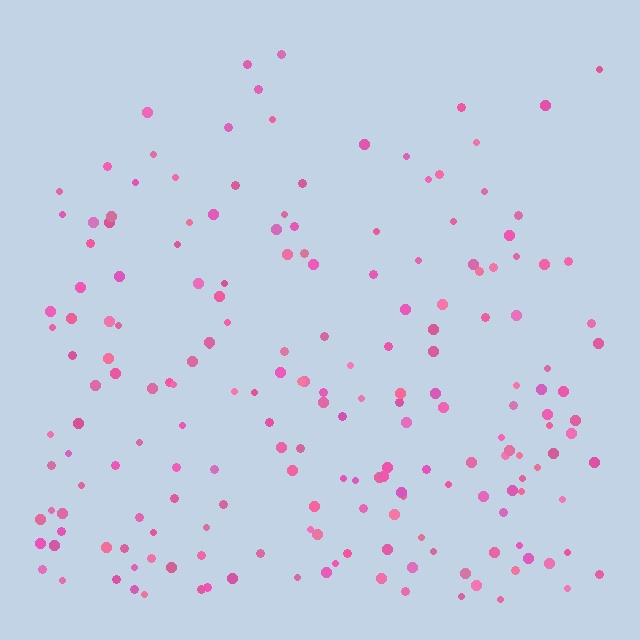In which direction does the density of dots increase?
From top to bottom, with the bottom side densest.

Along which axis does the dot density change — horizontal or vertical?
Vertical.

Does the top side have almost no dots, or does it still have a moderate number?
Still a moderate number, just noticeably fewer than the bottom.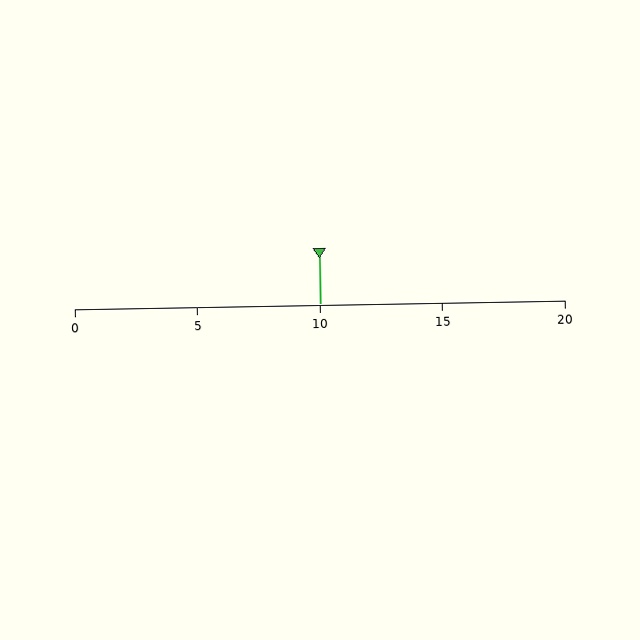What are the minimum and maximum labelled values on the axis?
The axis runs from 0 to 20.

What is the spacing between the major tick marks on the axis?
The major ticks are spaced 5 apart.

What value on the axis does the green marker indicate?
The marker indicates approximately 10.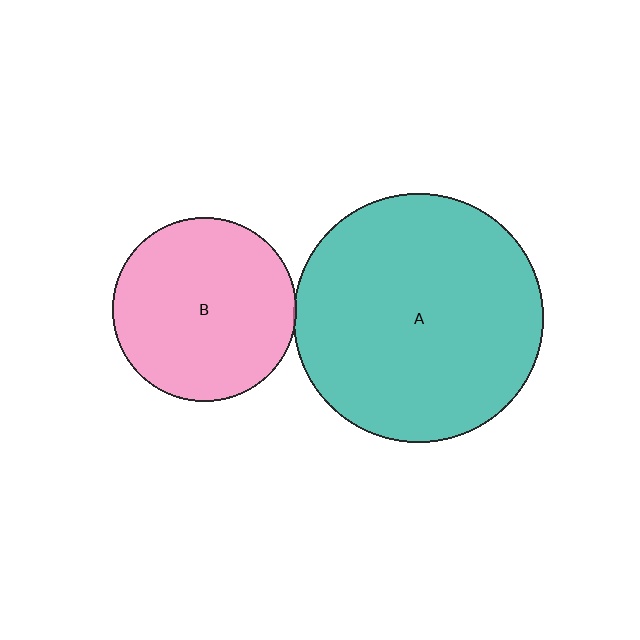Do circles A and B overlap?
Yes.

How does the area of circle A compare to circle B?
Approximately 1.8 times.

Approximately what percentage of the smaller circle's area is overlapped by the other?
Approximately 5%.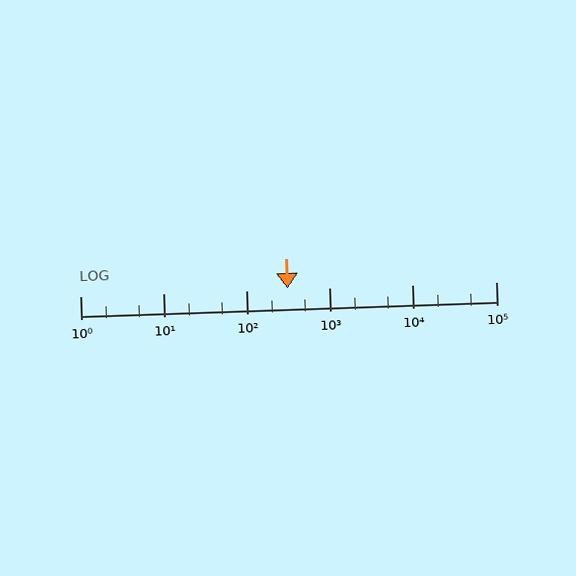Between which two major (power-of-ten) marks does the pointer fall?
The pointer is between 100 and 1000.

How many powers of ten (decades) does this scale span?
The scale spans 5 decades, from 1 to 100000.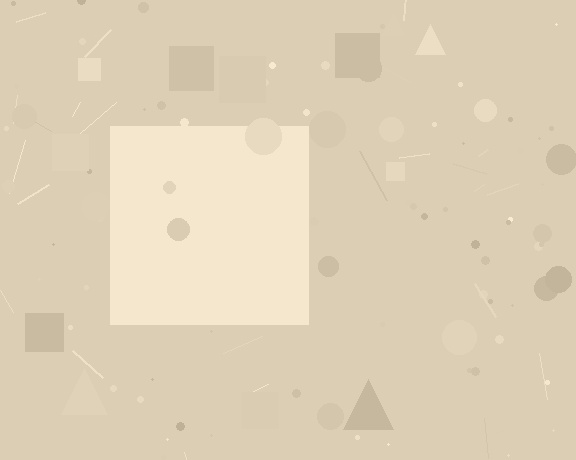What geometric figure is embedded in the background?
A square is embedded in the background.